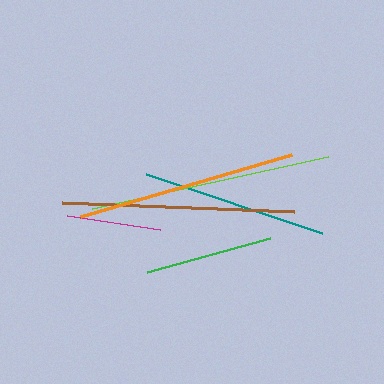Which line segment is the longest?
The lime line is the longest at approximately 242 pixels.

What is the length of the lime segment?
The lime segment is approximately 242 pixels long.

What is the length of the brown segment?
The brown segment is approximately 233 pixels long.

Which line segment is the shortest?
The magenta line is the shortest at approximately 94 pixels.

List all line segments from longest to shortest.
From longest to shortest: lime, brown, orange, teal, green, magenta.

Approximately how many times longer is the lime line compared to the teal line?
The lime line is approximately 1.3 times the length of the teal line.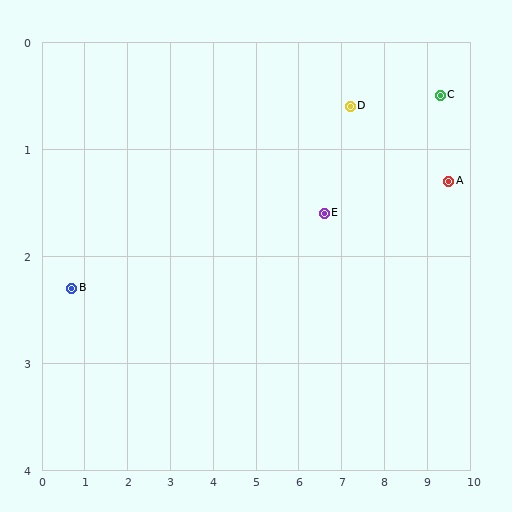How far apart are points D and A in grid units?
Points D and A are about 2.4 grid units apart.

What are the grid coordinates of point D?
Point D is at approximately (7.2, 0.6).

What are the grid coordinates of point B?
Point B is at approximately (0.7, 2.3).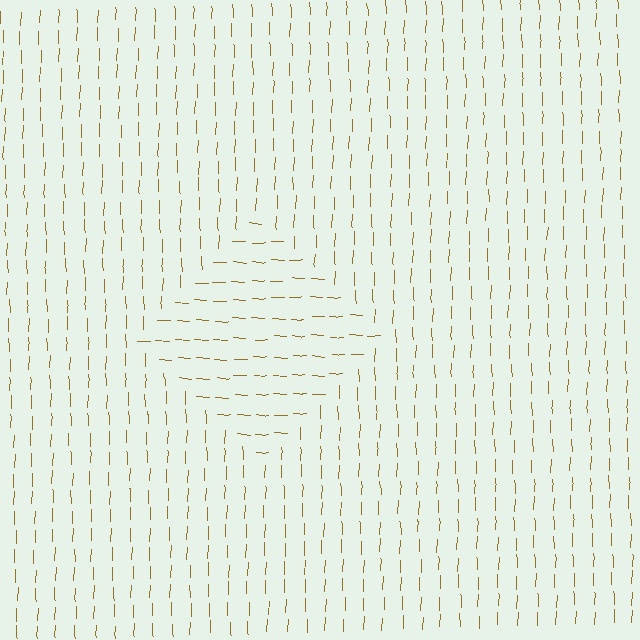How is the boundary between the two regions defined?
The boundary is defined purely by a change in line orientation (approximately 89 degrees difference). All lines are the same color and thickness.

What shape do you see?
I see a diamond.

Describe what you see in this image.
The image is filled with small brown line segments. A diamond region in the image has lines oriented differently from the surrounding lines, creating a visible texture boundary.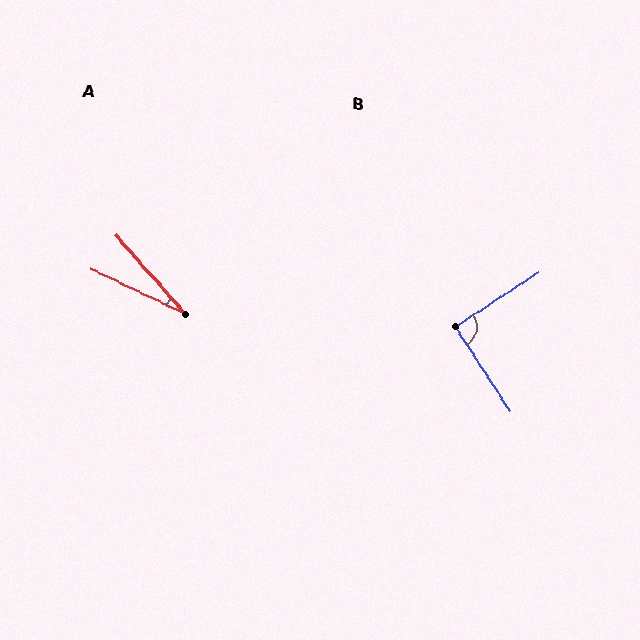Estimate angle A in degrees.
Approximately 23 degrees.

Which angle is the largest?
B, at approximately 90 degrees.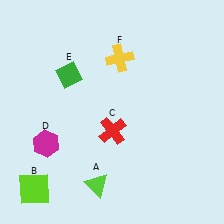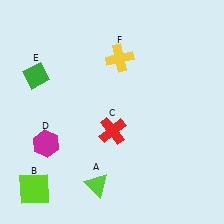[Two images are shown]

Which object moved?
The green diamond (E) moved left.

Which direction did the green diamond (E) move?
The green diamond (E) moved left.